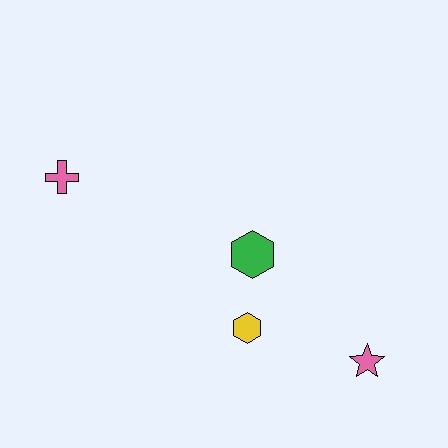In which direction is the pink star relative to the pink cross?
The pink star is to the right of the pink cross.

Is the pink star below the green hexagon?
Yes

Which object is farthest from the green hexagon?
The pink cross is farthest from the green hexagon.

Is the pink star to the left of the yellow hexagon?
No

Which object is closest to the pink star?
The yellow hexagon is closest to the pink star.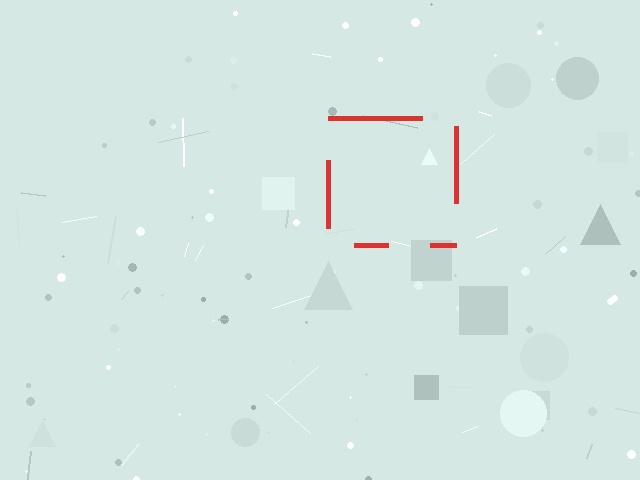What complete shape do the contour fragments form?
The contour fragments form a square.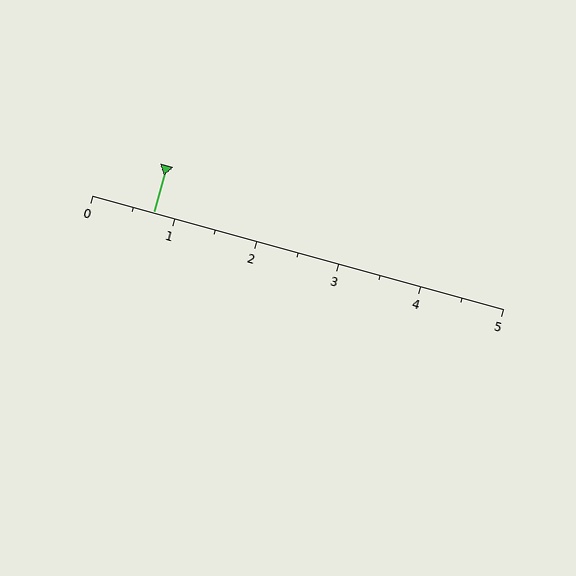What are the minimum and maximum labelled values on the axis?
The axis runs from 0 to 5.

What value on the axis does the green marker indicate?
The marker indicates approximately 0.8.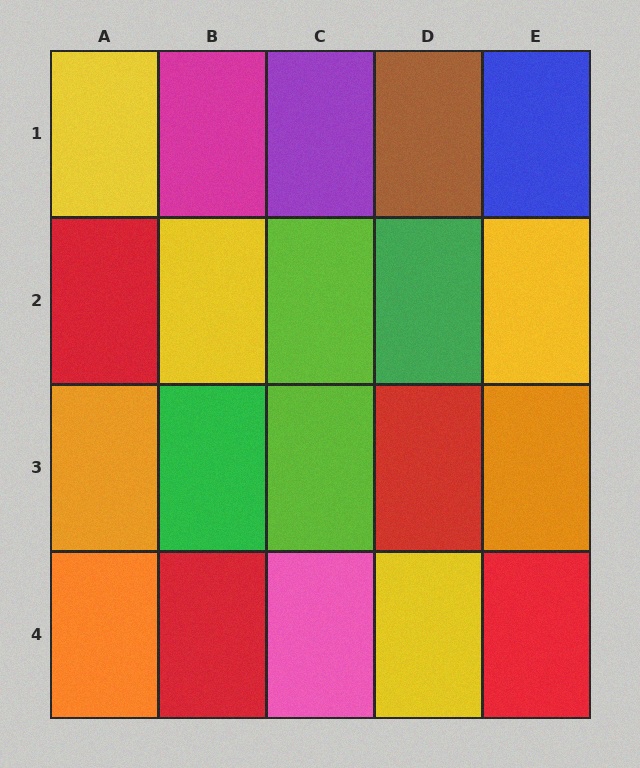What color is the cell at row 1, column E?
Blue.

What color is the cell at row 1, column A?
Yellow.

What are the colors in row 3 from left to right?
Orange, green, lime, red, orange.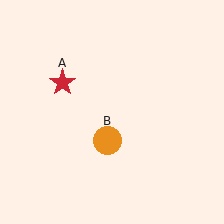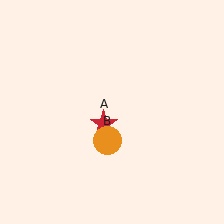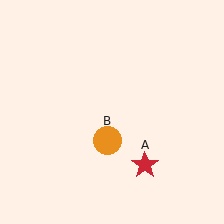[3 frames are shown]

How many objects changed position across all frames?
1 object changed position: red star (object A).